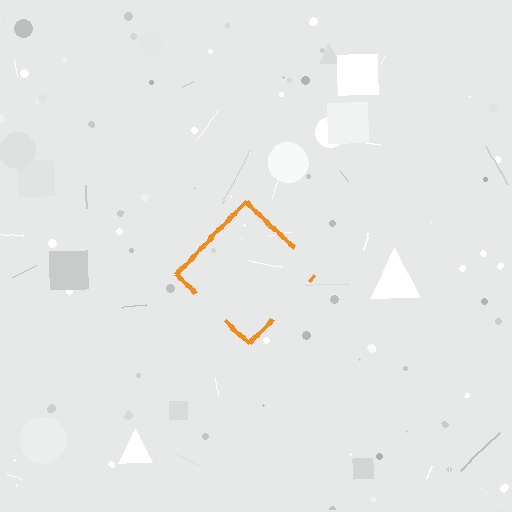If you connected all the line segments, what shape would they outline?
They would outline a diamond.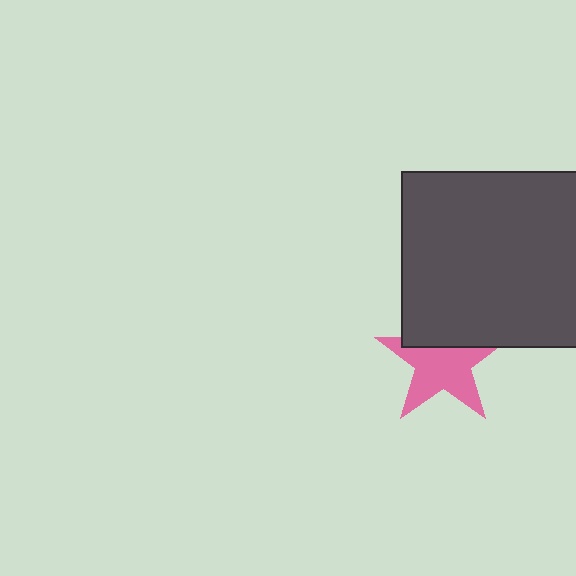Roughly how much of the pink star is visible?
Most of it is visible (roughly 68%).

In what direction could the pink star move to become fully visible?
The pink star could move down. That would shift it out from behind the dark gray square entirely.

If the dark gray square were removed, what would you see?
You would see the complete pink star.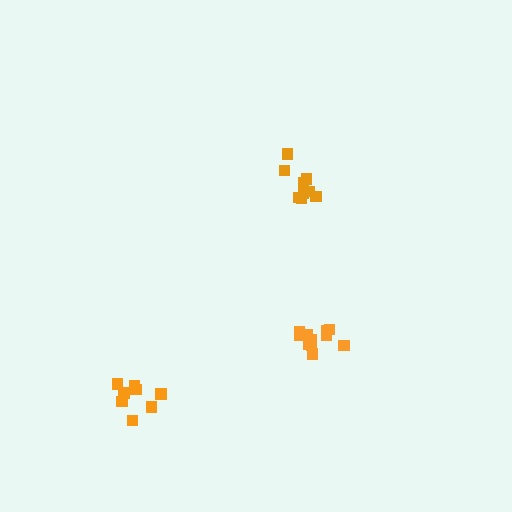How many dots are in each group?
Group 1: 9 dots, Group 2: 11 dots, Group 3: 8 dots (28 total).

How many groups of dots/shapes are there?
There are 3 groups.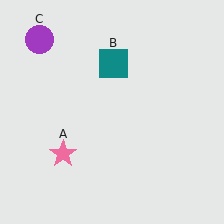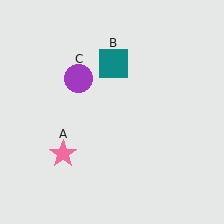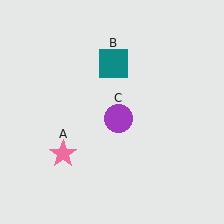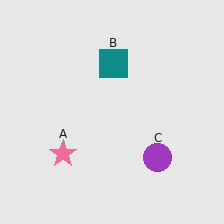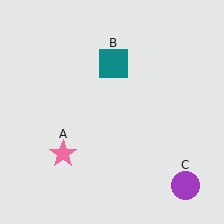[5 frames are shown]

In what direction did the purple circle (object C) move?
The purple circle (object C) moved down and to the right.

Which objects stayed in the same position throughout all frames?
Pink star (object A) and teal square (object B) remained stationary.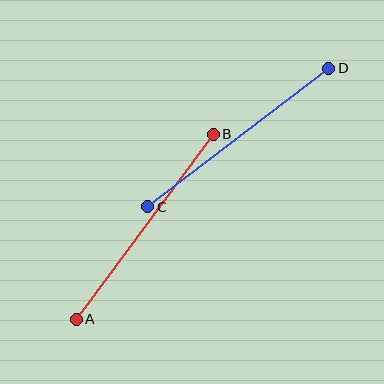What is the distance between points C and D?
The distance is approximately 228 pixels.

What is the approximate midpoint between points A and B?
The midpoint is at approximately (145, 227) pixels.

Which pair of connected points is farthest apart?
Points A and B are farthest apart.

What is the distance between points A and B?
The distance is approximately 230 pixels.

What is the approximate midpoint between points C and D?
The midpoint is at approximately (238, 138) pixels.